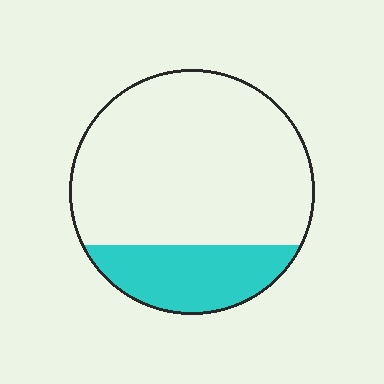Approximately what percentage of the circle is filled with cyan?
Approximately 25%.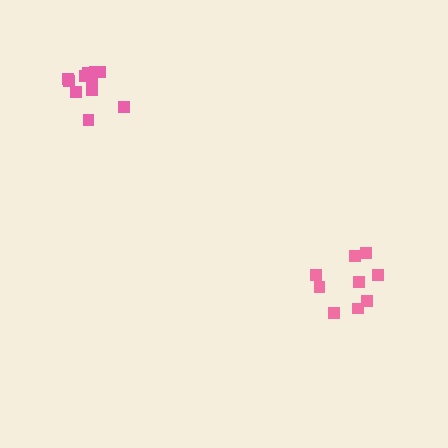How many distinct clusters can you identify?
There are 2 distinct clusters.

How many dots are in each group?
Group 1: 9 dots, Group 2: 11 dots (20 total).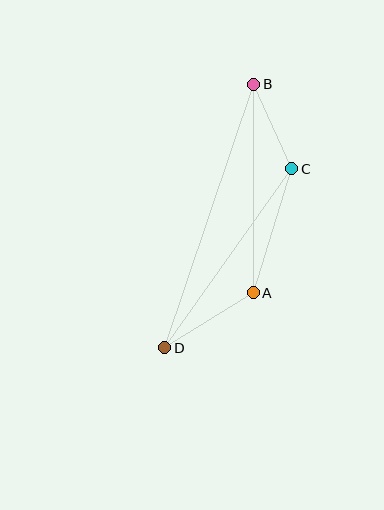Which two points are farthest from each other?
Points B and D are farthest from each other.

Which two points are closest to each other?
Points B and C are closest to each other.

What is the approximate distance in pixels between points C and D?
The distance between C and D is approximately 219 pixels.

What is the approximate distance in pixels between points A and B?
The distance between A and B is approximately 209 pixels.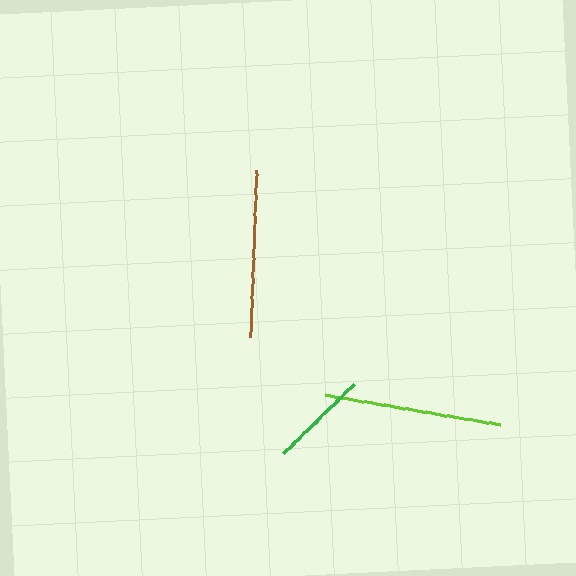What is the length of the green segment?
The green segment is approximately 99 pixels long.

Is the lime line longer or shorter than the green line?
The lime line is longer than the green line.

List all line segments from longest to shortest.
From longest to shortest: lime, brown, green.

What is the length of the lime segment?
The lime segment is approximately 177 pixels long.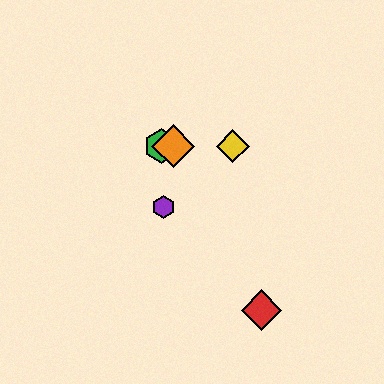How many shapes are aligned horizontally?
4 shapes (the blue hexagon, the green hexagon, the yellow diamond, the orange diamond) are aligned horizontally.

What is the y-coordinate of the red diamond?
The red diamond is at y≈310.